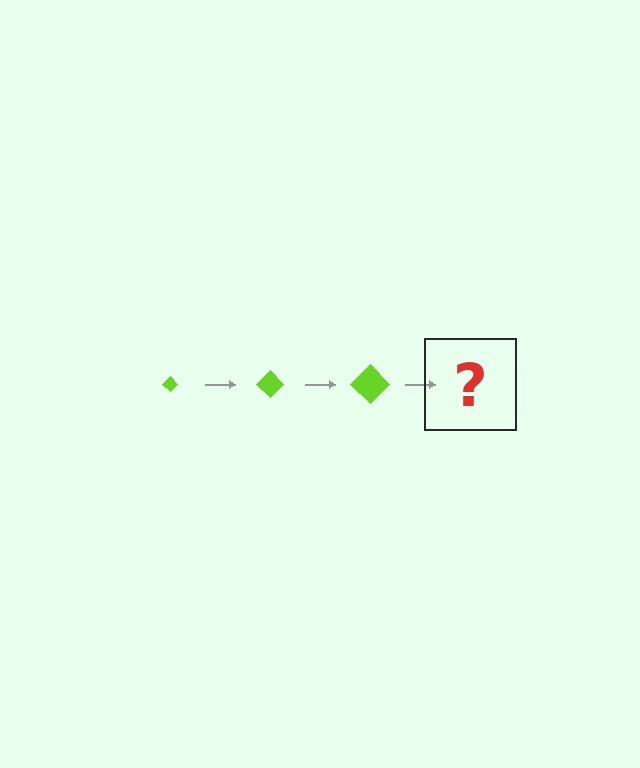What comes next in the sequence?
The next element should be a lime diamond, larger than the previous one.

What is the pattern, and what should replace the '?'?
The pattern is that the diamond gets progressively larger each step. The '?' should be a lime diamond, larger than the previous one.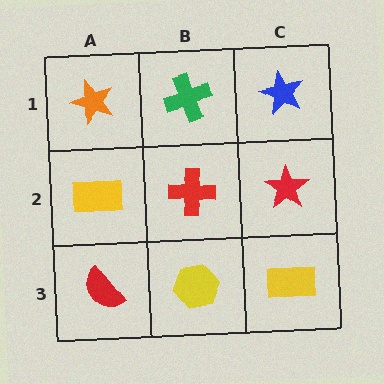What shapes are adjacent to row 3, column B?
A red cross (row 2, column B), a red semicircle (row 3, column A), a yellow rectangle (row 3, column C).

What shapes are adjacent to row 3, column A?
A yellow rectangle (row 2, column A), a yellow hexagon (row 3, column B).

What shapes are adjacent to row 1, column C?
A red star (row 2, column C), a green cross (row 1, column B).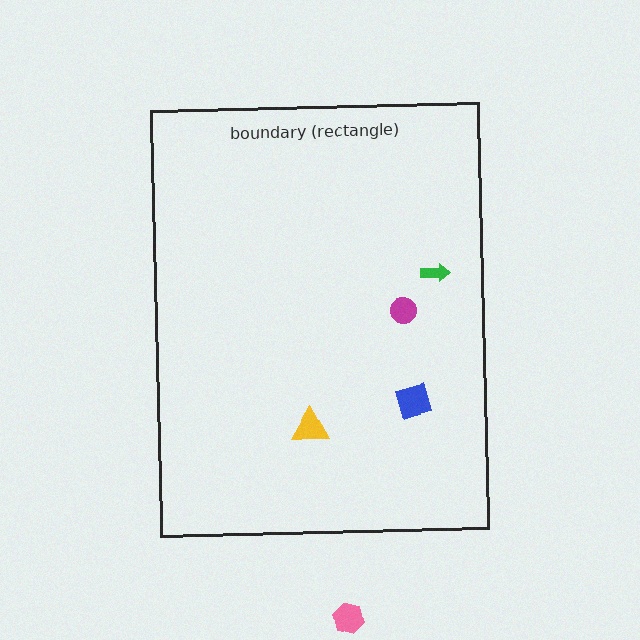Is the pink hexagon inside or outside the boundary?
Outside.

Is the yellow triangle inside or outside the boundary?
Inside.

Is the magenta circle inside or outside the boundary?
Inside.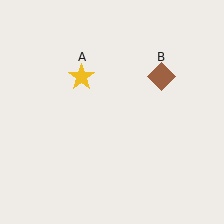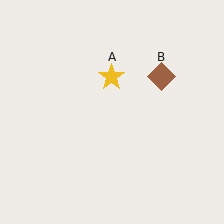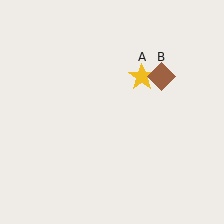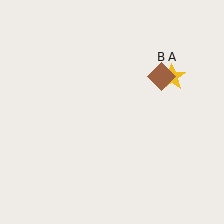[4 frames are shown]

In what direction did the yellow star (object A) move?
The yellow star (object A) moved right.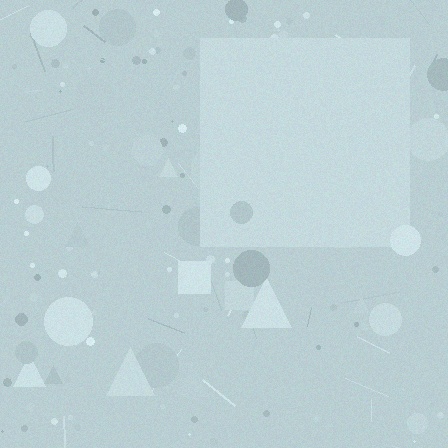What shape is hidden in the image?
A square is hidden in the image.